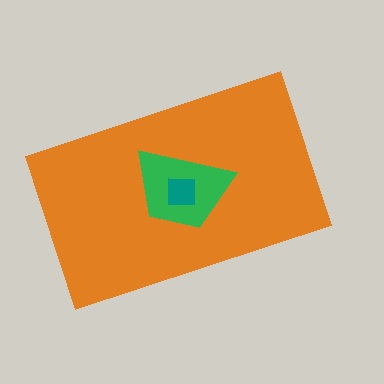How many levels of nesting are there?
3.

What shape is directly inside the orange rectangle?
The green trapezoid.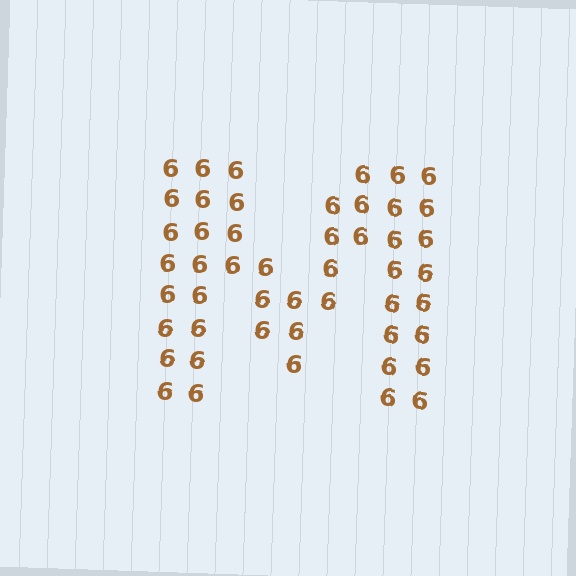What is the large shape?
The large shape is the letter M.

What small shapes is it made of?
It is made of small digit 6's.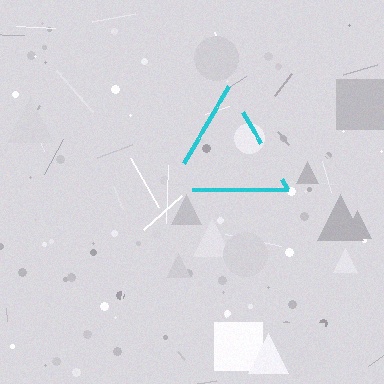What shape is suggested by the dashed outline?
The dashed outline suggests a triangle.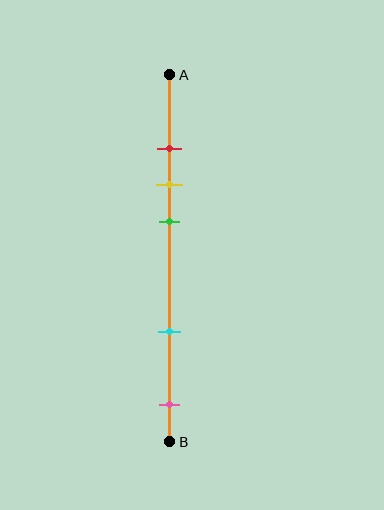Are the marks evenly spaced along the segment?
No, the marks are not evenly spaced.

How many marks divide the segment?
There are 5 marks dividing the segment.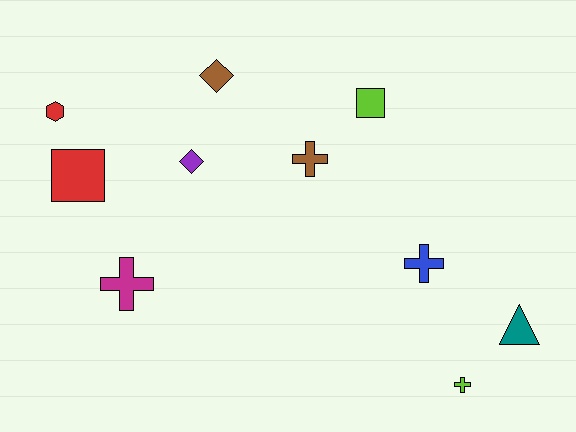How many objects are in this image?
There are 10 objects.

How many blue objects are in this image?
There is 1 blue object.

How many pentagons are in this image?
There are no pentagons.